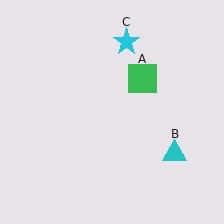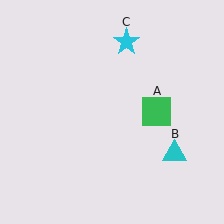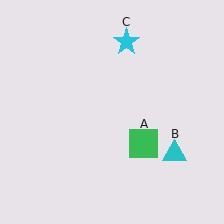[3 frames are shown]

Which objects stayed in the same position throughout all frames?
Cyan triangle (object B) and cyan star (object C) remained stationary.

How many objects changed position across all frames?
1 object changed position: green square (object A).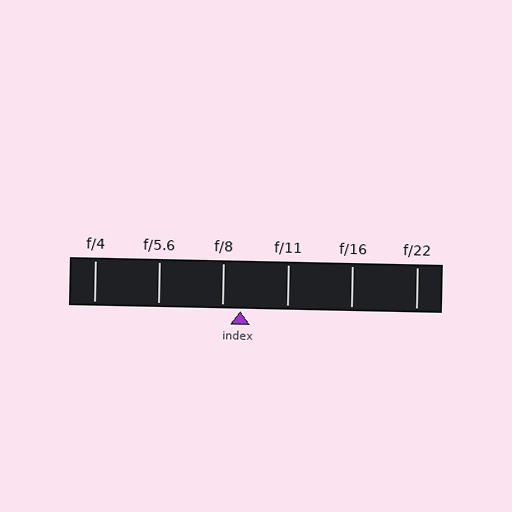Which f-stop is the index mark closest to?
The index mark is closest to f/8.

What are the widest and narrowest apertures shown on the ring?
The widest aperture shown is f/4 and the narrowest is f/22.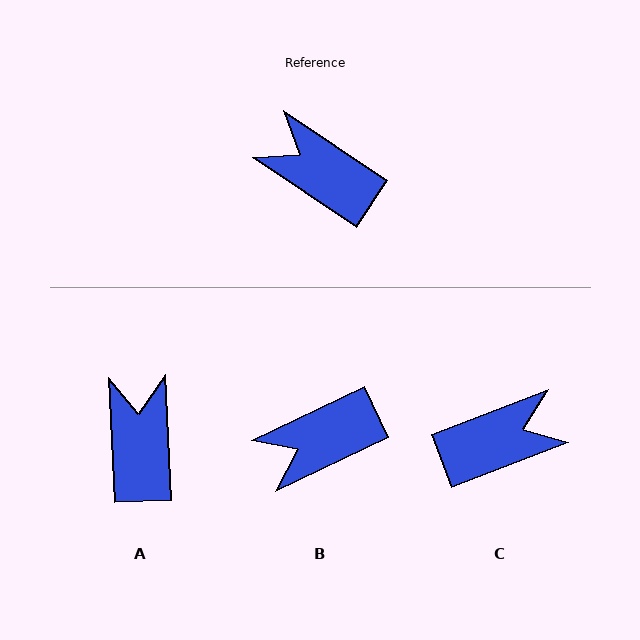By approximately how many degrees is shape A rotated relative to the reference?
Approximately 53 degrees clockwise.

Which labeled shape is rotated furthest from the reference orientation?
C, about 125 degrees away.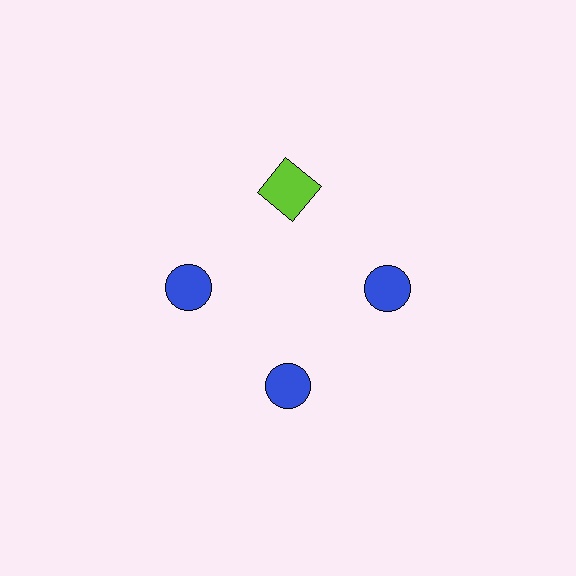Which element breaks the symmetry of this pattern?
The lime square at roughly the 12 o'clock position breaks the symmetry. All other shapes are blue circles.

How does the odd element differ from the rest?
It differs in both color (lime instead of blue) and shape (square instead of circle).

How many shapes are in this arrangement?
There are 4 shapes arranged in a ring pattern.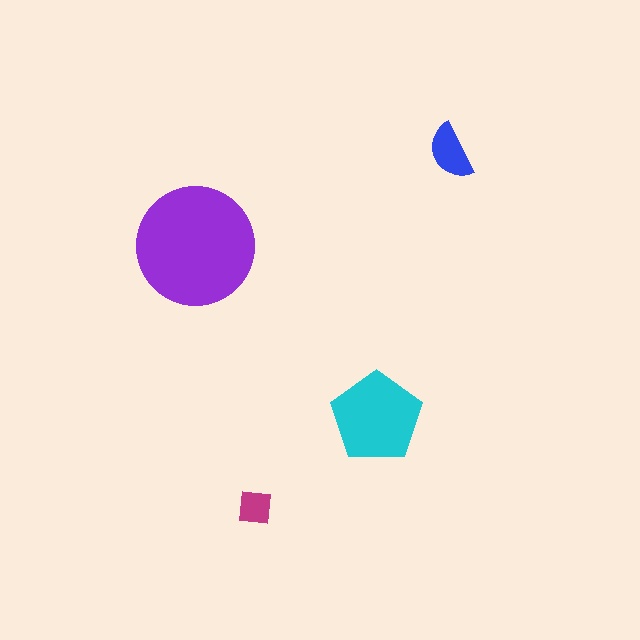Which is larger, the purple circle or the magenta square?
The purple circle.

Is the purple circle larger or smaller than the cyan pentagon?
Larger.